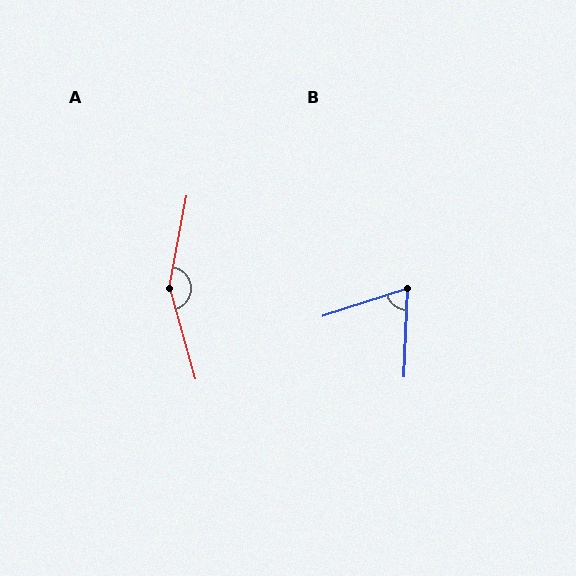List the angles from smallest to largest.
B (70°), A (154°).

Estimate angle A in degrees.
Approximately 154 degrees.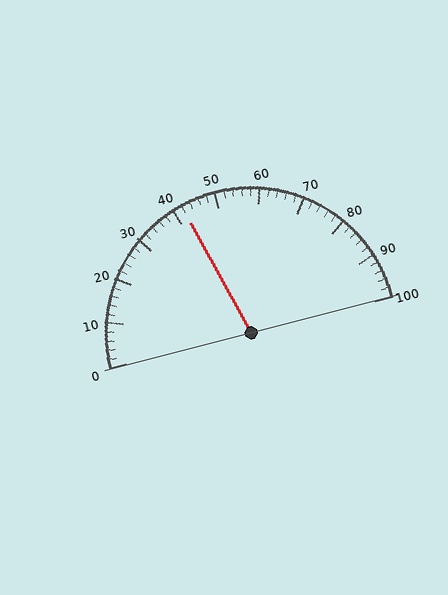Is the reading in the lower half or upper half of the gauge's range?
The reading is in the lower half of the range (0 to 100).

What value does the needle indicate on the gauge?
The needle indicates approximately 42.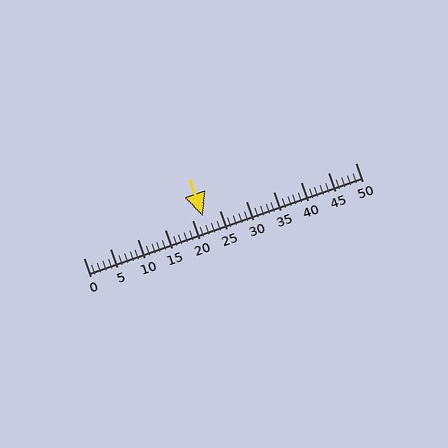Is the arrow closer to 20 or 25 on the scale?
The arrow is closer to 20.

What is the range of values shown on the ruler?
The ruler shows values from 0 to 50.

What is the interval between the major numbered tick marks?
The major tick marks are spaced 5 units apart.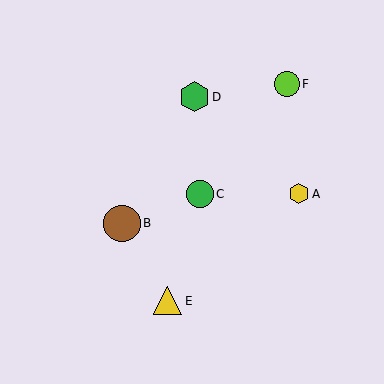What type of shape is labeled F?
Shape F is a lime circle.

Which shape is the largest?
The brown circle (labeled B) is the largest.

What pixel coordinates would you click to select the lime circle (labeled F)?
Click at (287, 84) to select the lime circle F.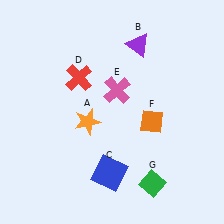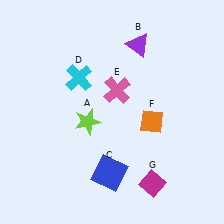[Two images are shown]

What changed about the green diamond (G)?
In Image 1, G is green. In Image 2, it changed to magenta.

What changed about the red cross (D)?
In Image 1, D is red. In Image 2, it changed to cyan.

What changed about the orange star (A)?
In Image 1, A is orange. In Image 2, it changed to lime.